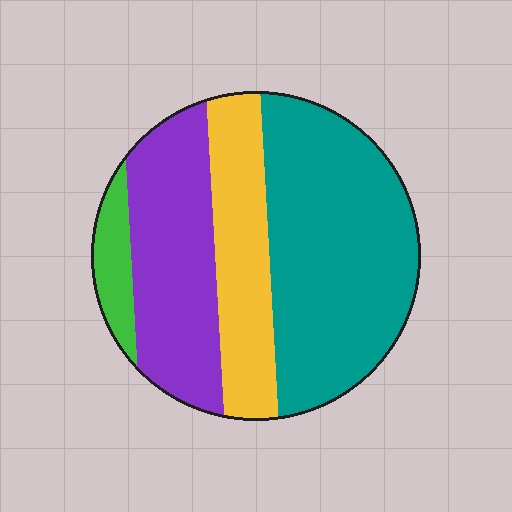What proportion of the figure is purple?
Purple covers roughly 25% of the figure.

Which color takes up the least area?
Green, at roughly 5%.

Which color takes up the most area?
Teal, at roughly 45%.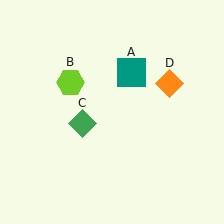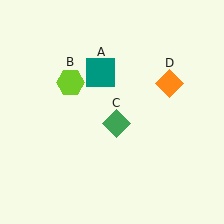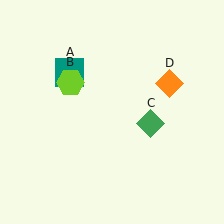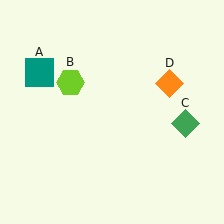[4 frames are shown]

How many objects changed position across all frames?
2 objects changed position: teal square (object A), green diamond (object C).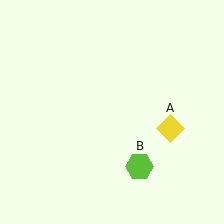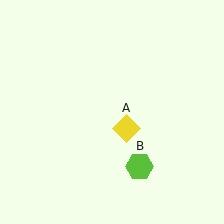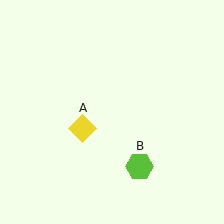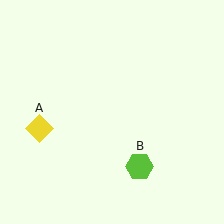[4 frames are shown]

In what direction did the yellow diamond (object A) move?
The yellow diamond (object A) moved left.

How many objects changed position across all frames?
1 object changed position: yellow diamond (object A).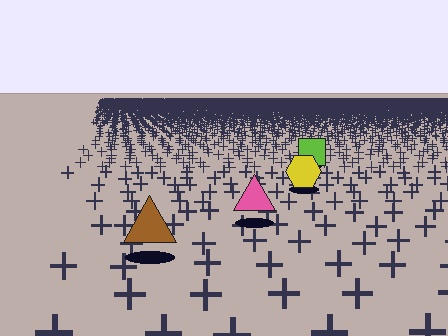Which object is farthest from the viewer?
The lime square is farthest from the viewer. It appears smaller and the ground texture around it is denser.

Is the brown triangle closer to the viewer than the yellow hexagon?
Yes. The brown triangle is closer — you can tell from the texture gradient: the ground texture is coarser near it.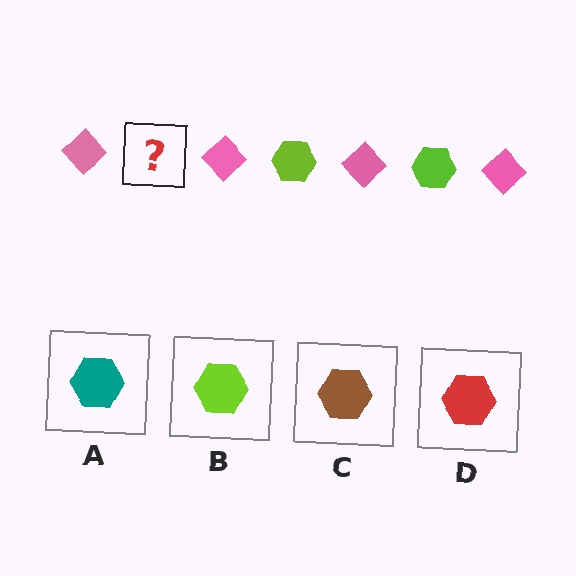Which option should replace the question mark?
Option B.